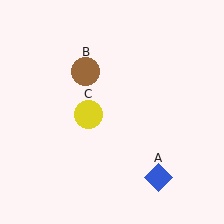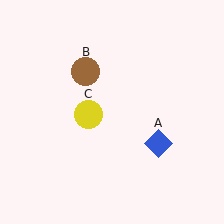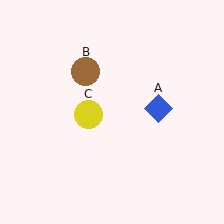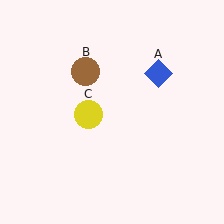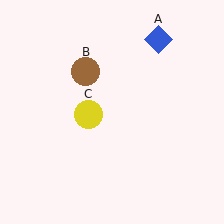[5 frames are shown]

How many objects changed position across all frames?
1 object changed position: blue diamond (object A).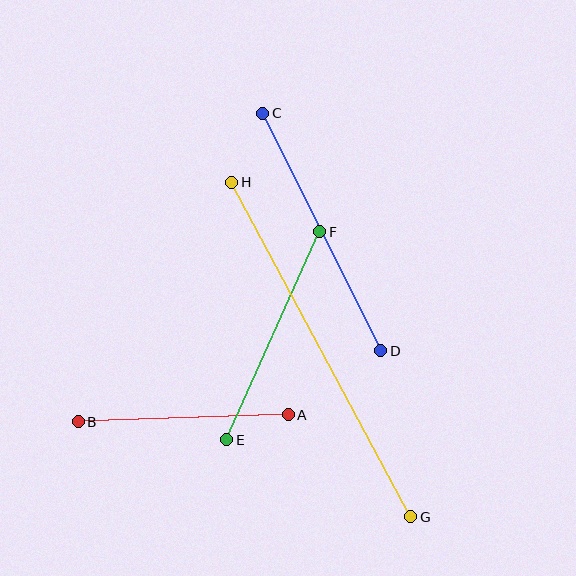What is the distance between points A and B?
The distance is approximately 210 pixels.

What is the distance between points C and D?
The distance is approximately 265 pixels.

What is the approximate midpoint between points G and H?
The midpoint is at approximately (321, 350) pixels.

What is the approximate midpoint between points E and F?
The midpoint is at approximately (273, 336) pixels.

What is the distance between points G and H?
The distance is approximately 379 pixels.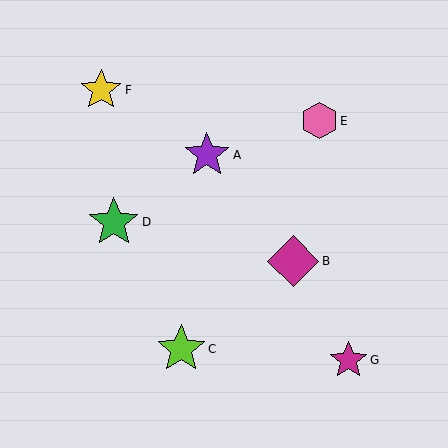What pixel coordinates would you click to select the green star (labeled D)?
Click at (114, 222) to select the green star D.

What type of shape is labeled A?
Shape A is a purple star.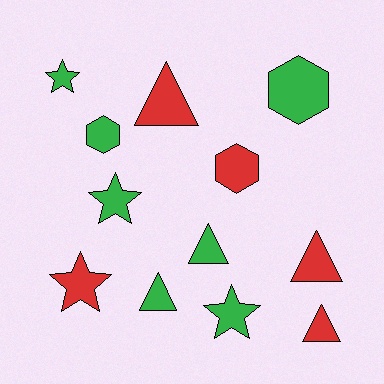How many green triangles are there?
There are 2 green triangles.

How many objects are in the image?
There are 12 objects.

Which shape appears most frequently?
Triangle, with 5 objects.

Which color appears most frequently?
Green, with 7 objects.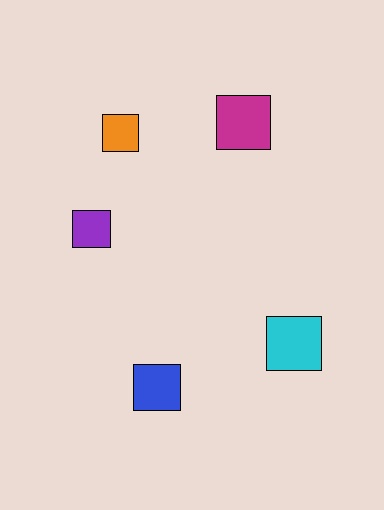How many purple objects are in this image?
There is 1 purple object.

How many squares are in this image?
There are 5 squares.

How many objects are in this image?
There are 5 objects.